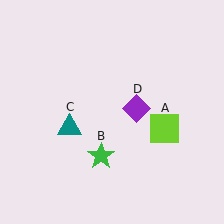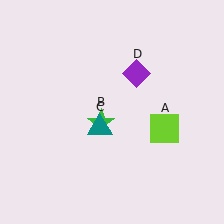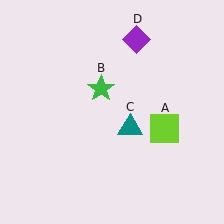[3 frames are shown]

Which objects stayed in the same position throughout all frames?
Lime square (object A) remained stationary.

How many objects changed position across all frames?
3 objects changed position: green star (object B), teal triangle (object C), purple diamond (object D).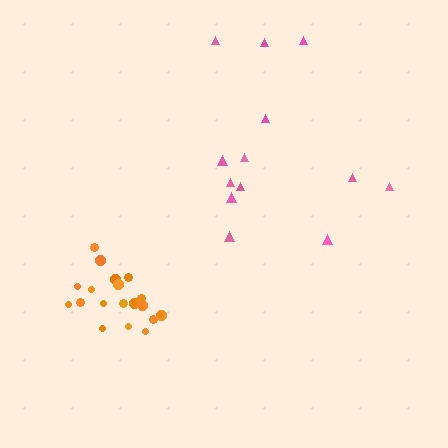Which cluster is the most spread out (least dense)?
Pink.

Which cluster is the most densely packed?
Orange.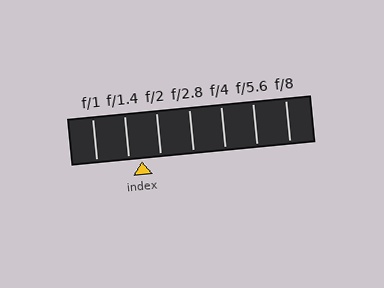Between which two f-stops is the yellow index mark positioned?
The index mark is between f/1.4 and f/2.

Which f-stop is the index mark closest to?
The index mark is closest to f/1.4.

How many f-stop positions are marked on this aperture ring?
There are 7 f-stop positions marked.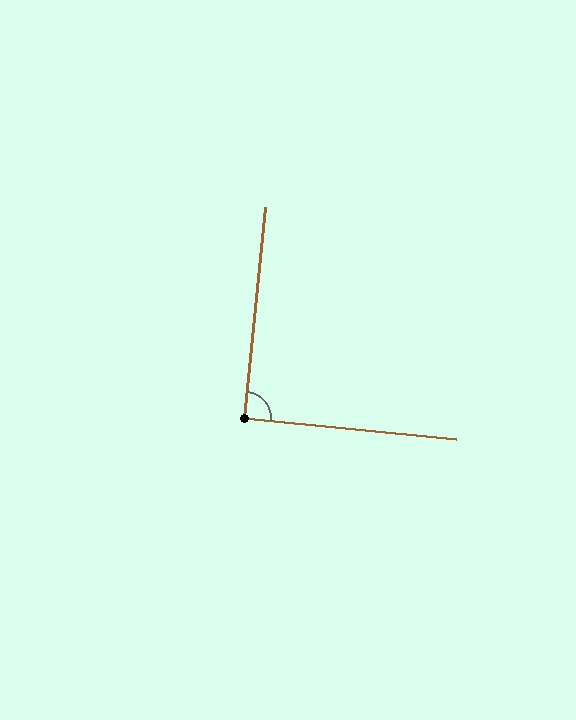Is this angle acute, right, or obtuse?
It is approximately a right angle.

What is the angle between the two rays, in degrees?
Approximately 90 degrees.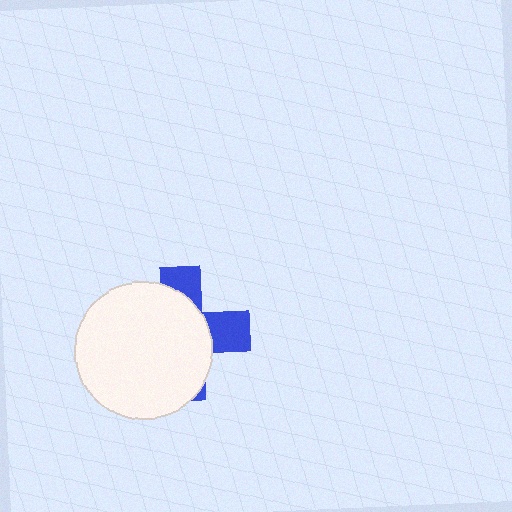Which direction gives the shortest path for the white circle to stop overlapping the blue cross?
Moving left gives the shortest separation.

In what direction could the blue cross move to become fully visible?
The blue cross could move right. That would shift it out from behind the white circle entirely.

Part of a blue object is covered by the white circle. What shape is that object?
It is a cross.